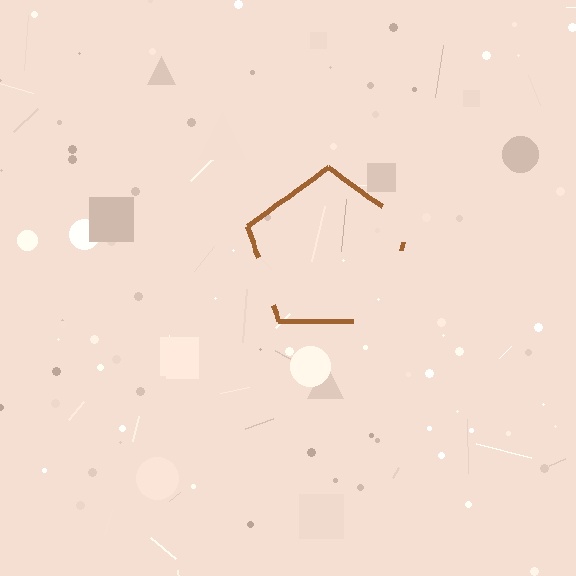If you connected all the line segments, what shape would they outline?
They would outline a pentagon.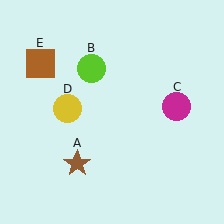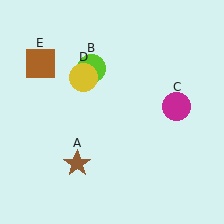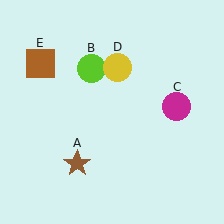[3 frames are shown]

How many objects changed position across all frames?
1 object changed position: yellow circle (object D).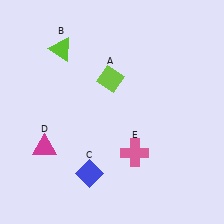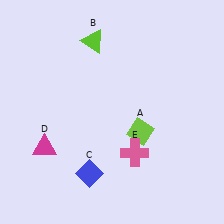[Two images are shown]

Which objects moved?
The objects that moved are: the lime diamond (A), the lime triangle (B).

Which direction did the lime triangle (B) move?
The lime triangle (B) moved right.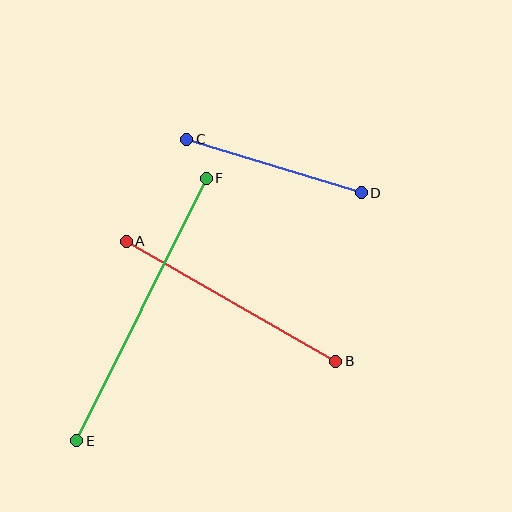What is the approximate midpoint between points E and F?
The midpoint is at approximately (142, 309) pixels.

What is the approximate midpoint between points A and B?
The midpoint is at approximately (231, 301) pixels.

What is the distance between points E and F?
The distance is approximately 293 pixels.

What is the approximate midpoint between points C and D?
The midpoint is at approximately (274, 166) pixels.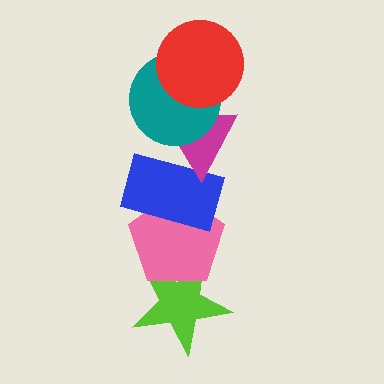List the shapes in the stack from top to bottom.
From top to bottom: the red circle, the teal circle, the magenta triangle, the blue rectangle, the pink pentagon, the lime star.